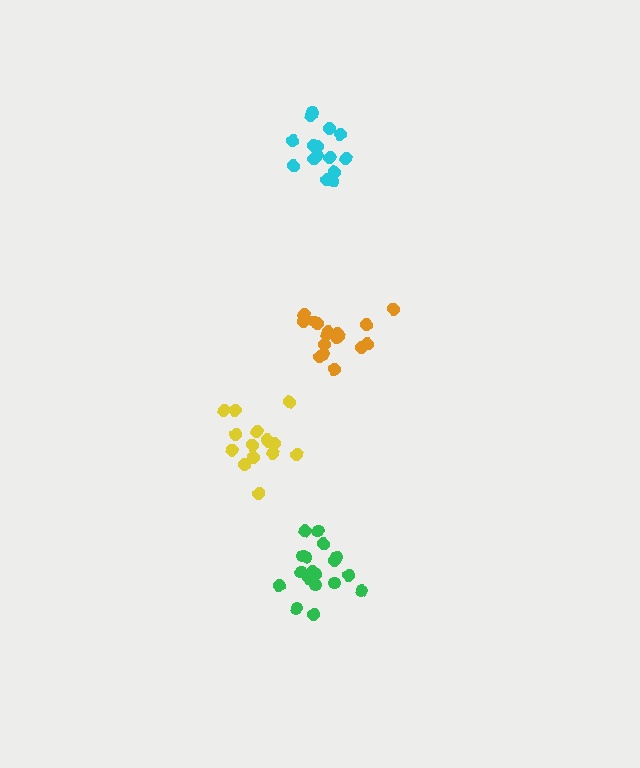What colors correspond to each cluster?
The clusters are colored: green, orange, cyan, yellow.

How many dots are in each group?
Group 1: 18 dots, Group 2: 17 dots, Group 3: 15 dots, Group 4: 15 dots (65 total).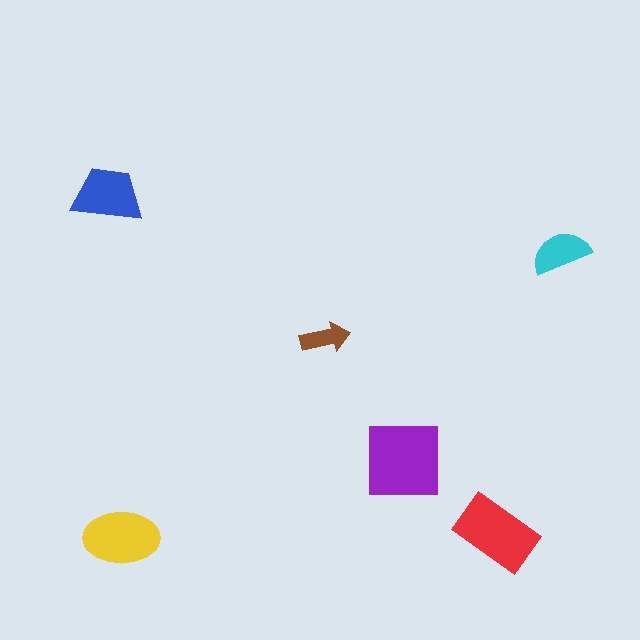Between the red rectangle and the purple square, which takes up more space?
The purple square.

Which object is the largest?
The purple square.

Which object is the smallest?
The brown arrow.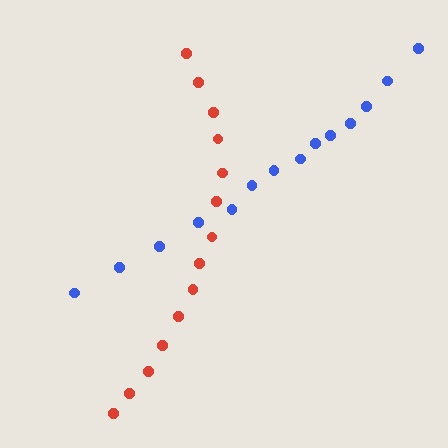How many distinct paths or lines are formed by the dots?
There are 2 distinct paths.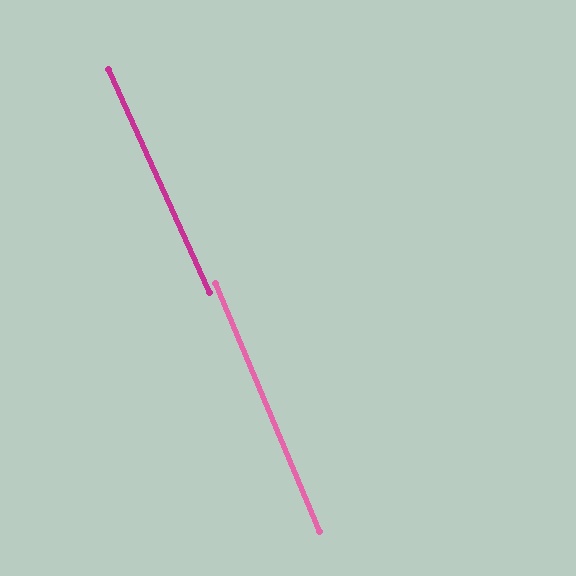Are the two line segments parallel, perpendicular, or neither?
Parallel — their directions differ by only 1.7°.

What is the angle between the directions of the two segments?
Approximately 2 degrees.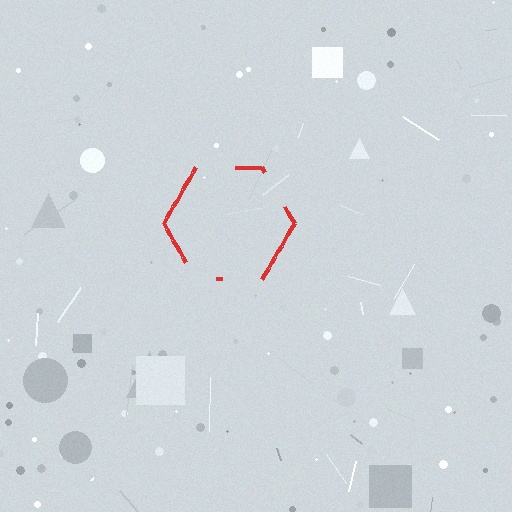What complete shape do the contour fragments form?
The contour fragments form a hexagon.